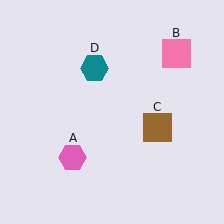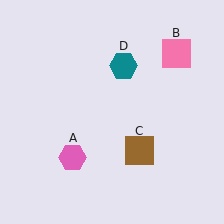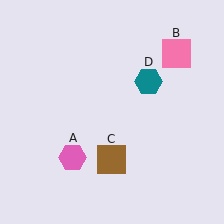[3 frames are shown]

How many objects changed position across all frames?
2 objects changed position: brown square (object C), teal hexagon (object D).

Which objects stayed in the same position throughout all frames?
Pink hexagon (object A) and pink square (object B) remained stationary.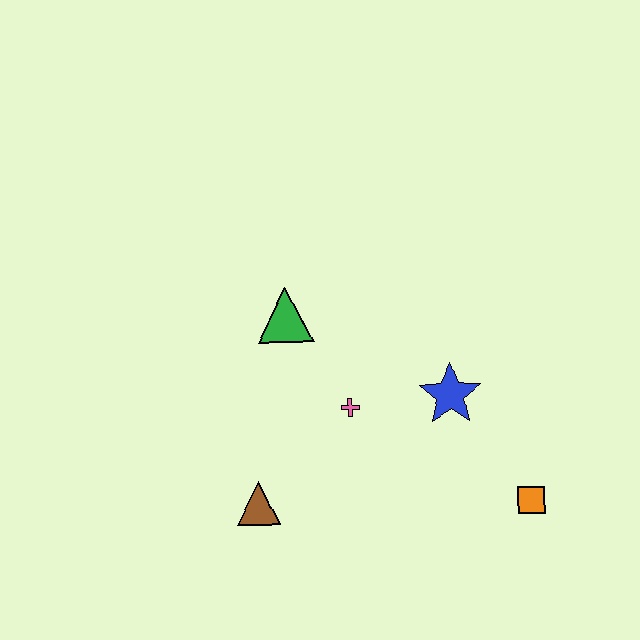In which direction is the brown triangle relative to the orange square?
The brown triangle is to the left of the orange square.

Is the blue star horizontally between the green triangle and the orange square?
Yes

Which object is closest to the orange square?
The blue star is closest to the orange square.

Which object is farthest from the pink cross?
The orange square is farthest from the pink cross.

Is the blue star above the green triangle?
No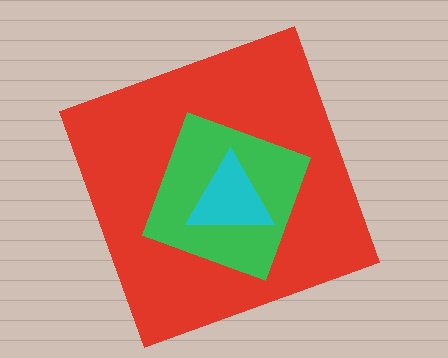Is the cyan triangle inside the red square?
Yes.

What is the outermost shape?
The red square.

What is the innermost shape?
The cyan triangle.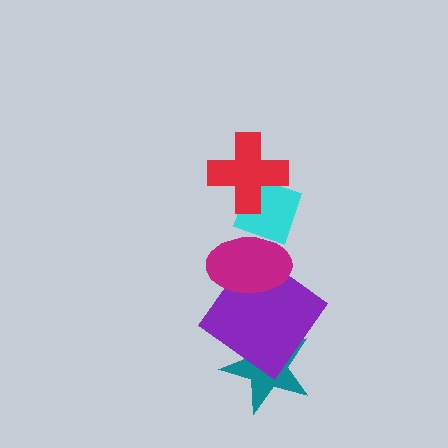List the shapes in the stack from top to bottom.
From top to bottom: the red cross, the cyan diamond, the magenta ellipse, the purple diamond, the teal star.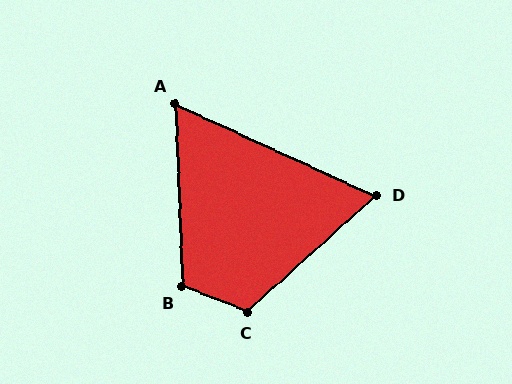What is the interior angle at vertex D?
Approximately 67 degrees (acute).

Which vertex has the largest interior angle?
C, at approximately 117 degrees.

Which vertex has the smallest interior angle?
A, at approximately 63 degrees.